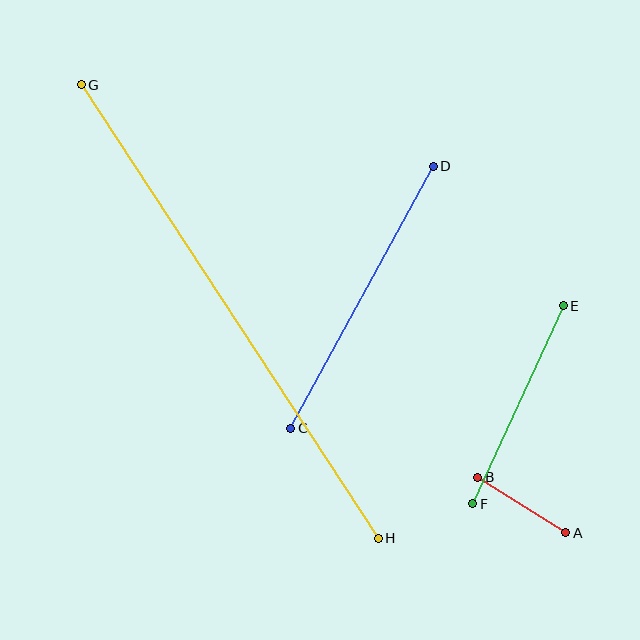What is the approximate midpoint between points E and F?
The midpoint is at approximately (518, 405) pixels.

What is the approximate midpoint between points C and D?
The midpoint is at approximately (362, 297) pixels.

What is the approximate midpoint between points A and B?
The midpoint is at approximately (522, 505) pixels.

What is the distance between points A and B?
The distance is approximately 104 pixels.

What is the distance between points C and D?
The distance is approximately 298 pixels.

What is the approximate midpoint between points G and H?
The midpoint is at approximately (230, 312) pixels.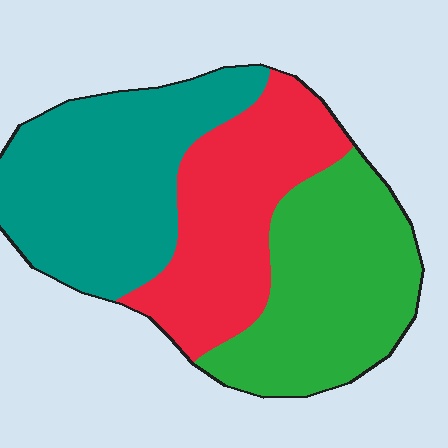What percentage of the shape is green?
Green covers around 35% of the shape.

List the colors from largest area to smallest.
From largest to smallest: teal, green, red.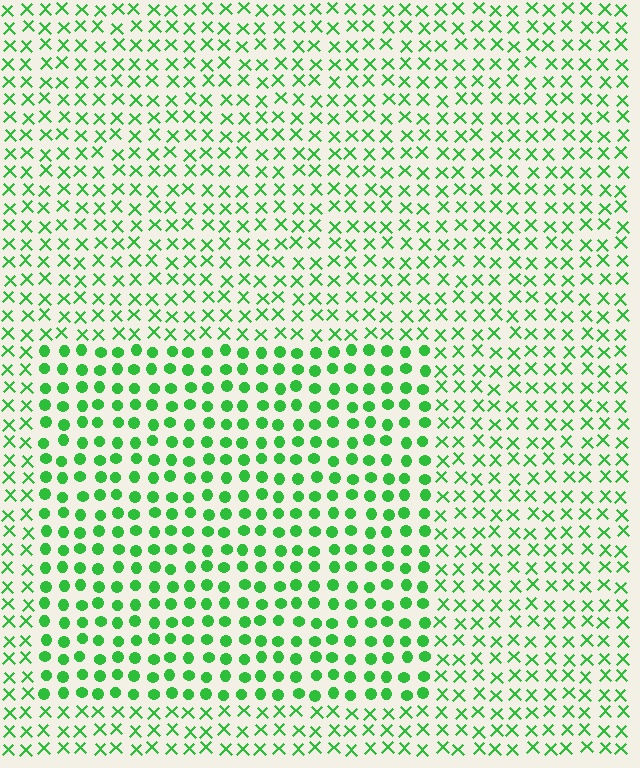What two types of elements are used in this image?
The image uses circles inside the rectangle region and X marks outside it.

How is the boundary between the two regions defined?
The boundary is defined by a change in element shape: circles inside vs. X marks outside. All elements share the same color and spacing.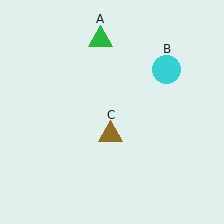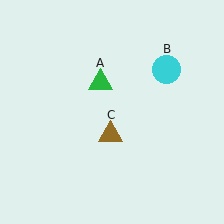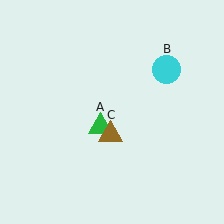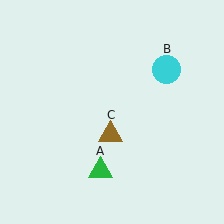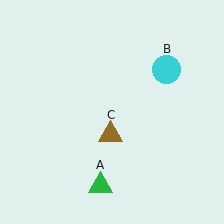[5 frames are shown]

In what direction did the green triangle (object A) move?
The green triangle (object A) moved down.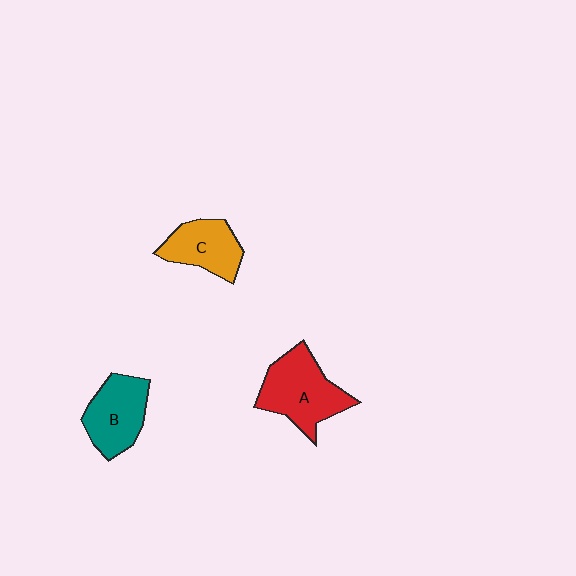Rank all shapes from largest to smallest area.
From largest to smallest: A (red), B (teal), C (orange).